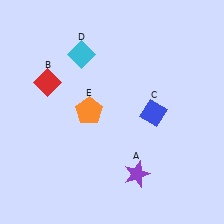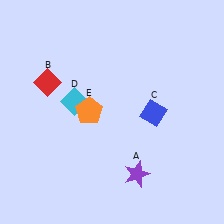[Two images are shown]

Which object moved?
The cyan diamond (D) moved down.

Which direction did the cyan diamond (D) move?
The cyan diamond (D) moved down.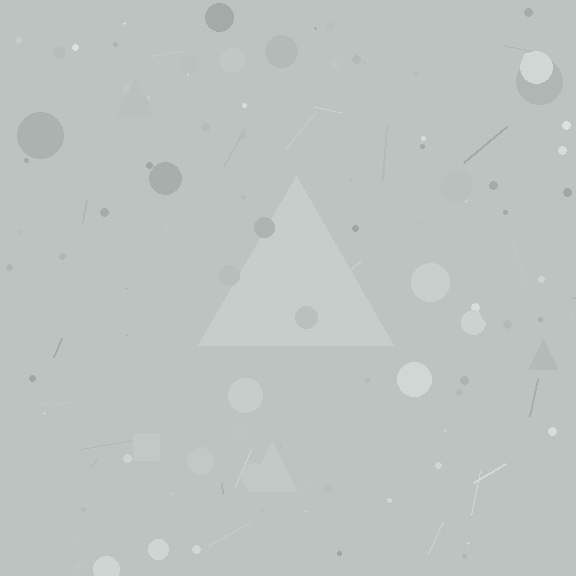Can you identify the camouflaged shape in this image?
The camouflaged shape is a triangle.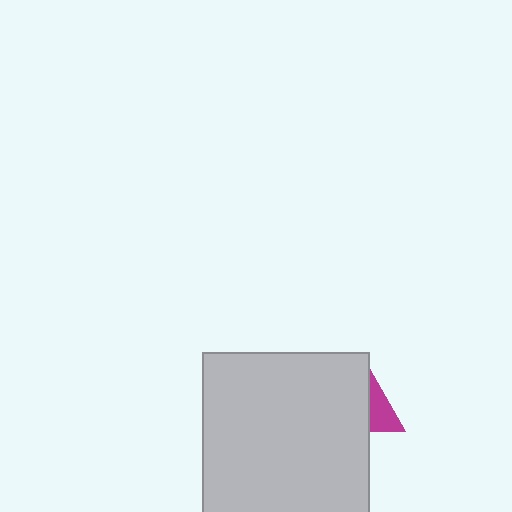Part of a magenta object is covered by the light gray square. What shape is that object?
It is a triangle.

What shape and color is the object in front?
The object in front is a light gray square.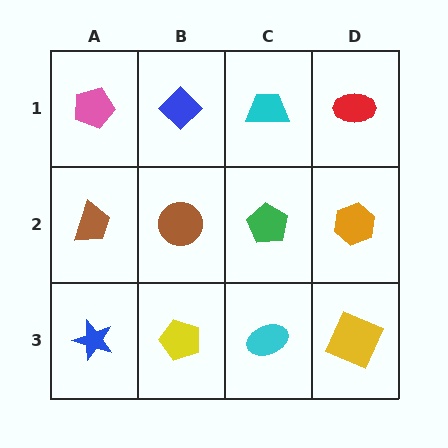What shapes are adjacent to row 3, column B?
A brown circle (row 2, column B), a blue star (row 3, column A), a cyan ellipse (row 3, column C).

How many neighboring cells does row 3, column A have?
2.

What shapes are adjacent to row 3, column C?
A green pentagon (row 2, column C), a yellow pentagon (row 3, column B), a yellow square (row 3, column D).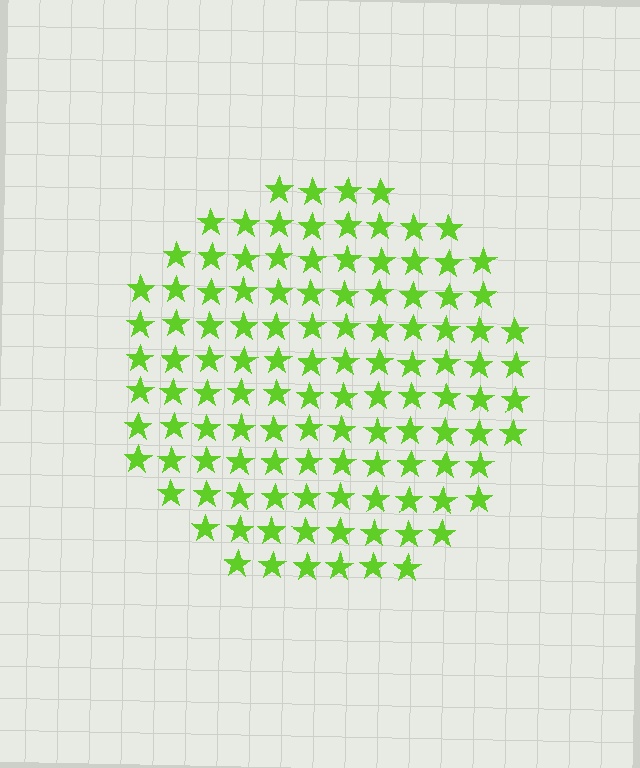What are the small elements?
The small elements are stars.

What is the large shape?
The large shape is a circle.